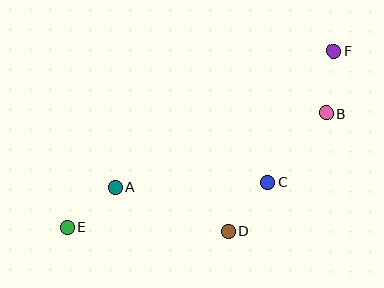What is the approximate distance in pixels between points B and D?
The distance between B and D is approximately 154 pixels.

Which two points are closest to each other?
Points A and E are closest to each other.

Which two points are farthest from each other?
Points E and F are farthest from each other.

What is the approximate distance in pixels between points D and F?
The distance between D and F is approximately 210 pixels.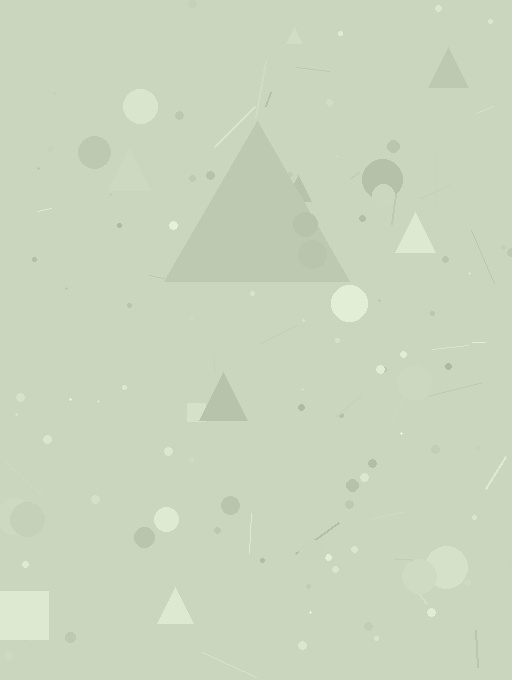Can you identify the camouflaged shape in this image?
The camouflaged shape is a triangle.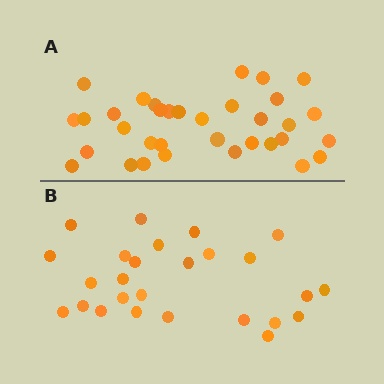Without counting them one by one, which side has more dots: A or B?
Region A (the top region) has more dots.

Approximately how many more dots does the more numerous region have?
Region A has roughly 8 or so more dots than region B.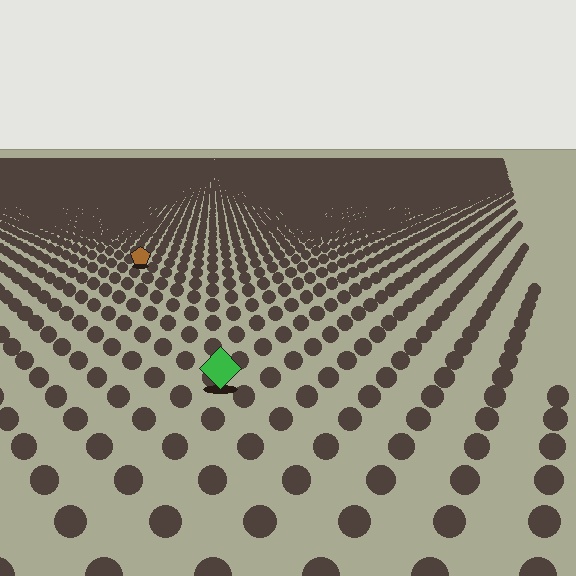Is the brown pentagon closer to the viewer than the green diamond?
No. The green diamond is closer — you can tell from the texture gradient: the ground texture is coarser near it.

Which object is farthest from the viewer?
The brown pentagon is farthest from the viewer. It appears smaller and the ground texture around it is denser.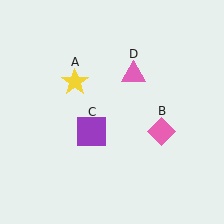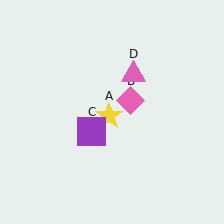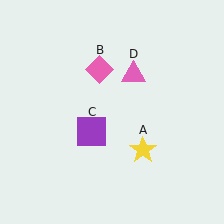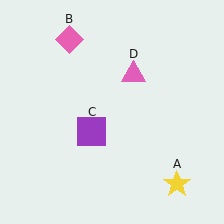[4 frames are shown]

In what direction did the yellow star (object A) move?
The yellow star (object A) moved down and to the right.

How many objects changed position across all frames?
2 objects changed position: yellow star (object A), pink diamond (object B).